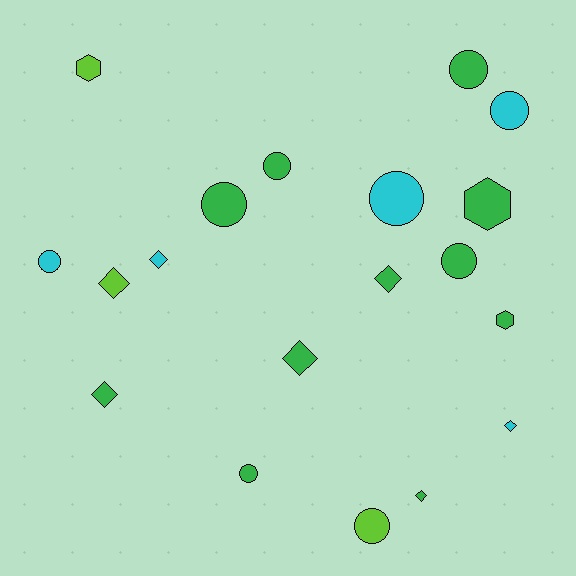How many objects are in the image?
There are 19 objects.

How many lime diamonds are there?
There is 1 lime diamond.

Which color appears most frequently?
Green, with 11 objects.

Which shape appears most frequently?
Circle, with 9 objects.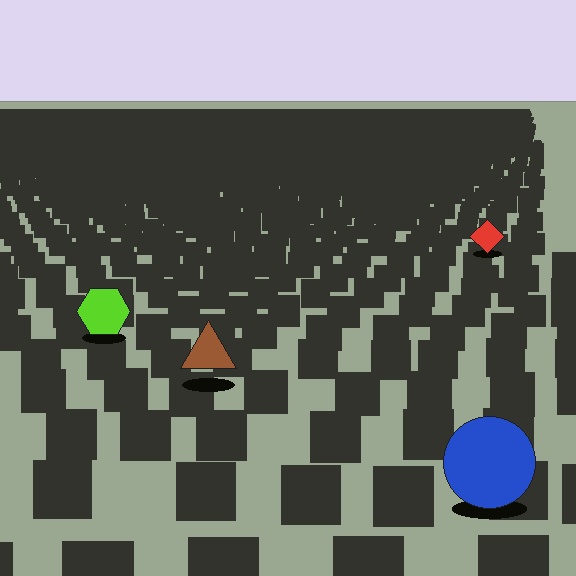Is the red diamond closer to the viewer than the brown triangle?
No. The brown triangle is closer — you can tell from the texture gradient: the ground texture is coarser near it.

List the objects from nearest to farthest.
From nearest to farthest: the blue circle, the brown triangle, the lime hexagon, the red diamond.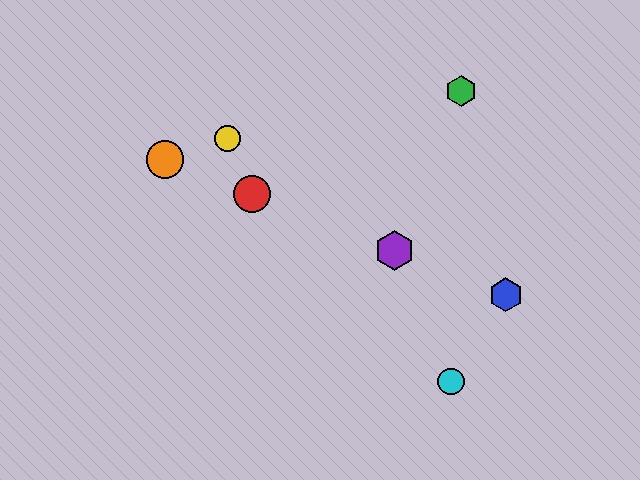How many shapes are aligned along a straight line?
4 shapes (the red circle, the blue hexagon, the purple hexagon, the orange circle) are aligned along a straight line.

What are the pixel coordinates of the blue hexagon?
The blue hexagon is at (506, 295).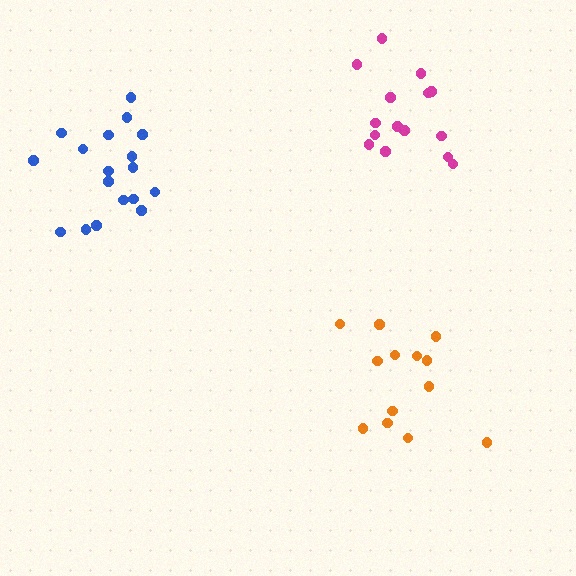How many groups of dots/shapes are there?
There are 3 groups.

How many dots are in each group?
Group 1: 15 dots, Group 2: 13 dots, Group 3: 18 dots (46 total).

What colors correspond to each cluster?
The clusters are colored: magenta, orange, blue.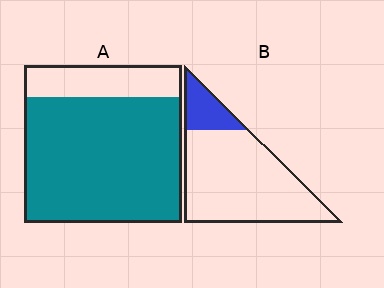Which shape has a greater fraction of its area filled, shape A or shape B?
Shape A.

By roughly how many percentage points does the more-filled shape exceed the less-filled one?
By roughly 65 percentage points (A over B).